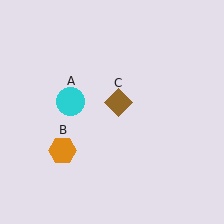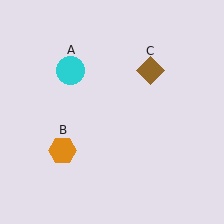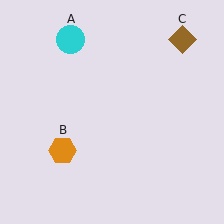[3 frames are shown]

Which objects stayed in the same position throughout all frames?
Orange hexagon (object B) remained stationary.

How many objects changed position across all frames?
2 objects changed position: cyan circle (object A), brown diamond (object C).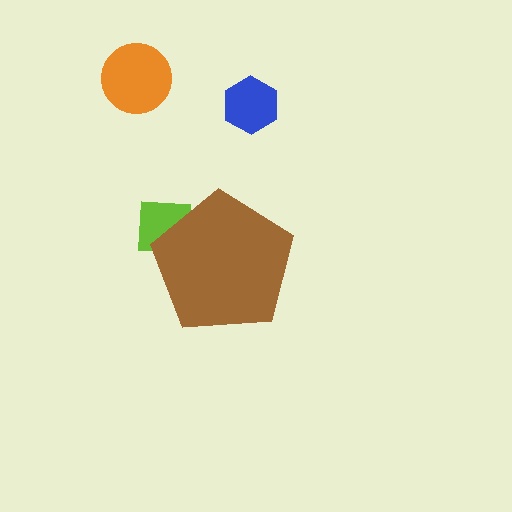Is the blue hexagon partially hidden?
No, the blue hexagon is fully visible.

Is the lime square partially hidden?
Yes, the lime square is partially hidden behind the brown pentagon.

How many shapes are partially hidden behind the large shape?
1 shape is partially hidden.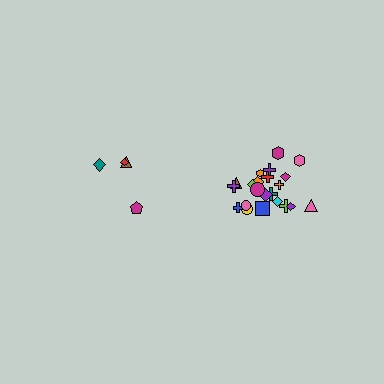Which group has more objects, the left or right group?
The right group.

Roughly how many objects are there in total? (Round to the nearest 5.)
Roughly 25 objects in total.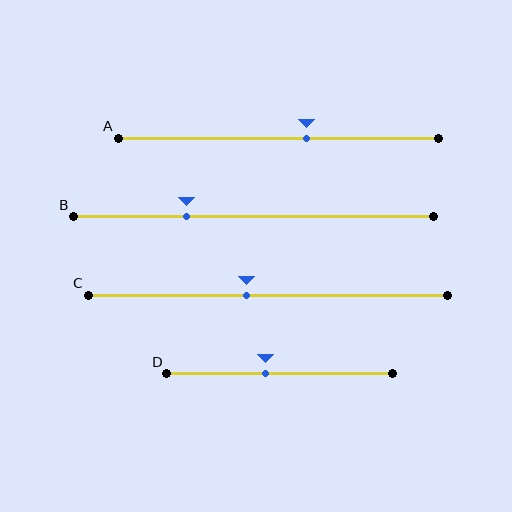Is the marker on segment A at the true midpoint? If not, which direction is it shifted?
No, the marker on segment A is shifted to the right by about 9% of the segment length.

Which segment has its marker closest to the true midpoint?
Segment C has its marker closest to the true midpoint.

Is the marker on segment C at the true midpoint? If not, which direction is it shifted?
No, the marker on segment C is shifted to the left by about 6% of the segment length.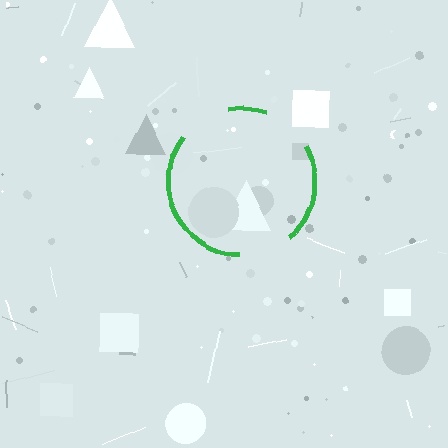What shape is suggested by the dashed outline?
The dashed outline suggests a circle.